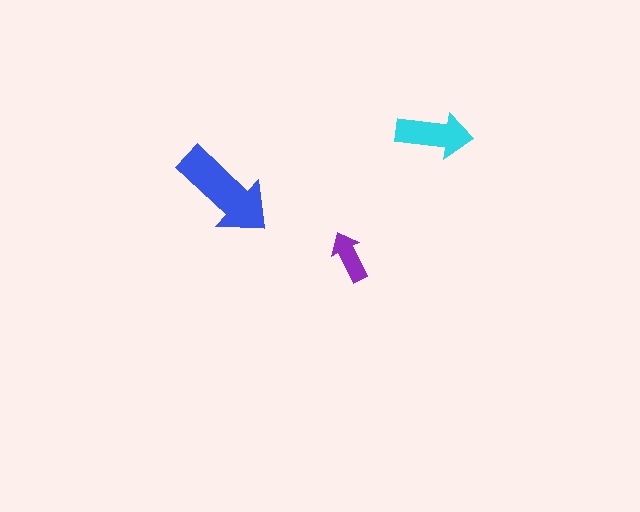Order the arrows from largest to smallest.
the blue one, the cyan one, the purple one.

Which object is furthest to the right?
The cyan arrow is rightmost.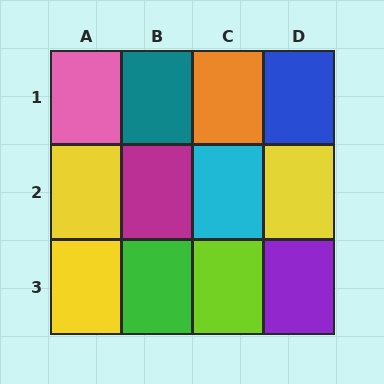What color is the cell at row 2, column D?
Yellow.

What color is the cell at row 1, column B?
Teal.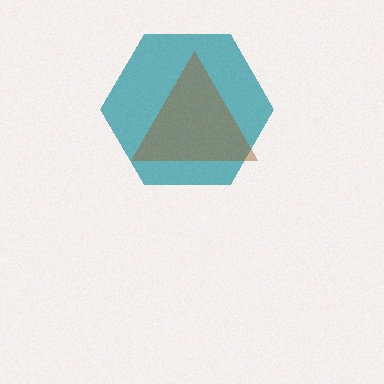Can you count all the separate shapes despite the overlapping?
Yes, there are 2 separate shapes.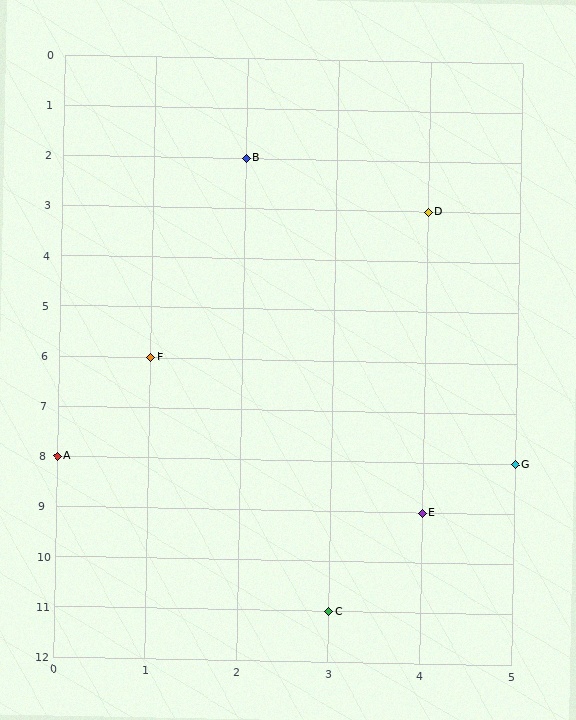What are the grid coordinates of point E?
Point E is at grid coordinates (4, 9).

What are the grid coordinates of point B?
Point B is at grid coordinates (2, 2).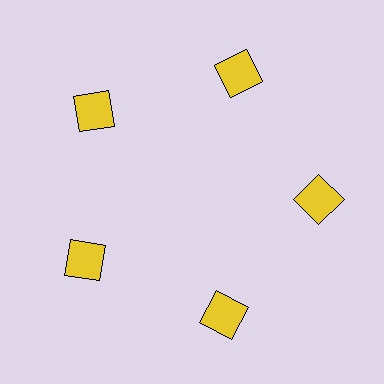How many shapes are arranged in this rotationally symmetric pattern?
There are 5 shapes, arranged in 5 groups of 1.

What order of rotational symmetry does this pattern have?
This pattern has 5-fold rotational symmetry.